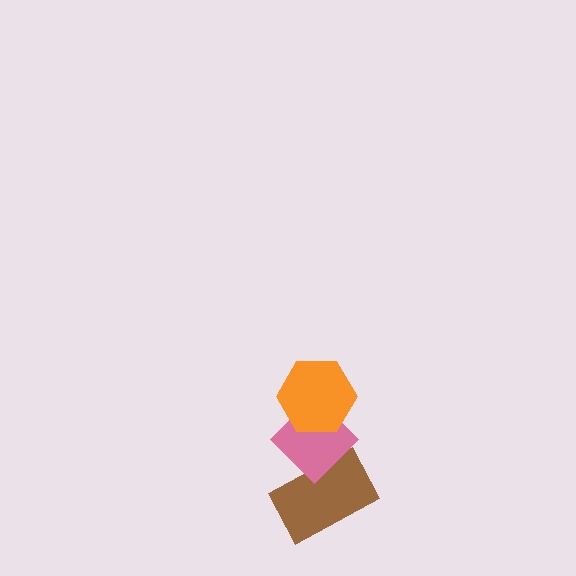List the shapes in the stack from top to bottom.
From top to bottom: the orange hexagon, the pink diamond, the brown rectangle.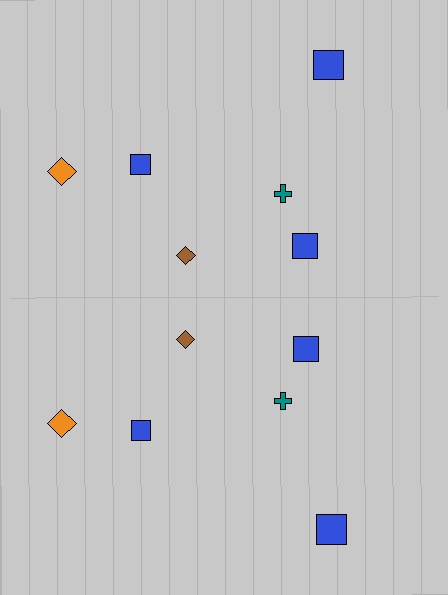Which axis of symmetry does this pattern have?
The pattern has a horizontal axis of symmetry running through the center of the image.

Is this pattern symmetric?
Yes, this pattern has bilateral (reflection) symmetry.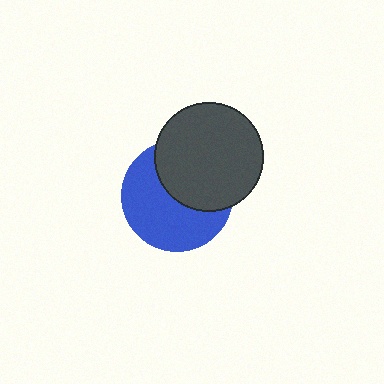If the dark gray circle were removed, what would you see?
You would see the complete blue circle.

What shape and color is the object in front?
The object in front is a dark gray circle.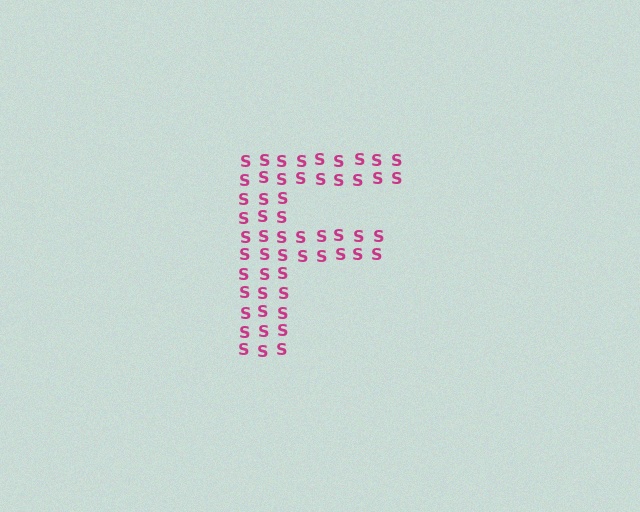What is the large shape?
The large shape is the letter F.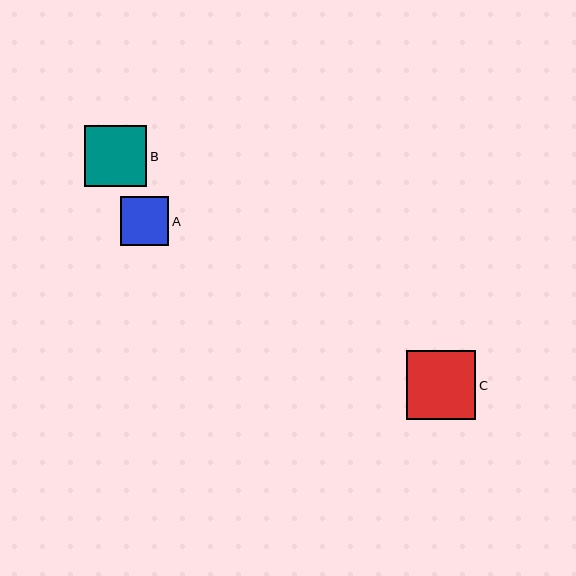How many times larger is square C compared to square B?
Square C is approximately 1.1 times the size of square B.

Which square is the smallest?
Square A is the smallest with a size of approximately 49 pixels.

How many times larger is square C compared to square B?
Square C is approximately 1.1 times the size of square B.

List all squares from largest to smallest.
From largest to smallest: C, B, A.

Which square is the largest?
Square C is the largest with a size of approximately 69 pixels.